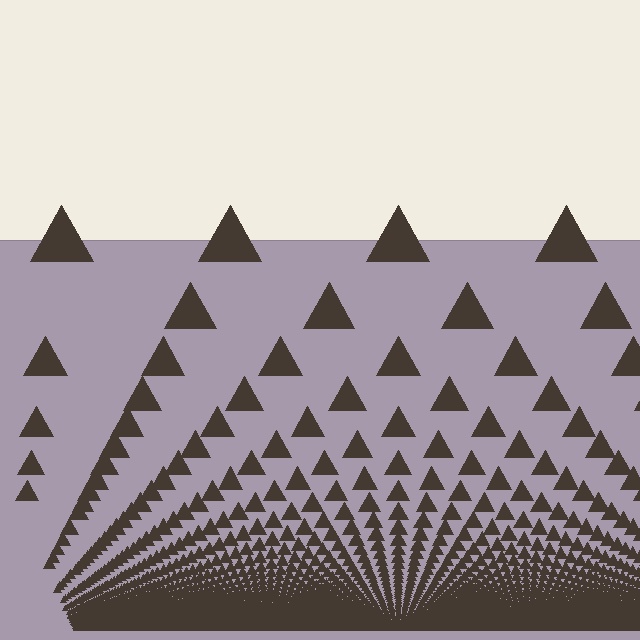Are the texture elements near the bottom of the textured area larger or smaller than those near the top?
Smaller. The gradient is inverted — elements near the bottom are smaller and denser.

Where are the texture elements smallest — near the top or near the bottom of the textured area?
Near the bottom.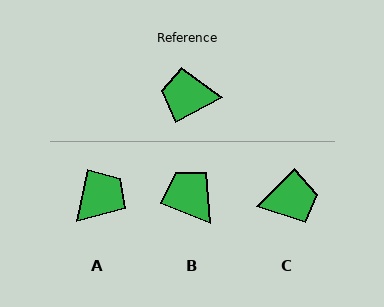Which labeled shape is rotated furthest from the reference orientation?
C, about 163 degrees away.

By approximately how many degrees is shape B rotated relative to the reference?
Approximately 50 degrees clockwise.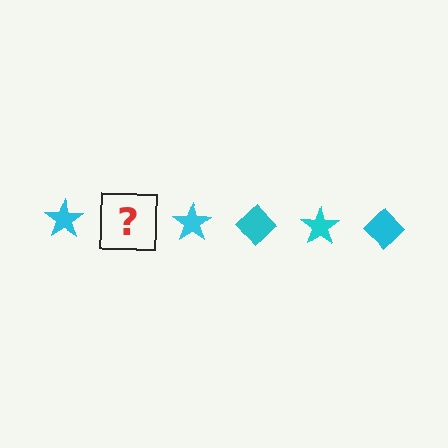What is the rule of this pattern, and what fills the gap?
The rule is that the pattern cycles through star, diamond shapes in cyan. The gap should be filled with a cyan diamond.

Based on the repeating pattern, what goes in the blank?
The blank should be a cyan diamond.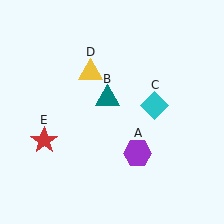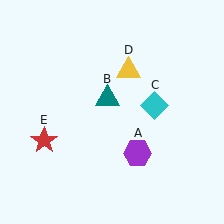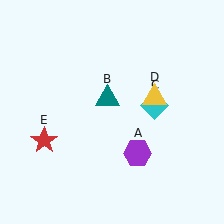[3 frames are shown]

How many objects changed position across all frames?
1 object changed position: yellow triangle (object D).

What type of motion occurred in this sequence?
The yellow triangle (object D) rotated clockwise around the center of the scene.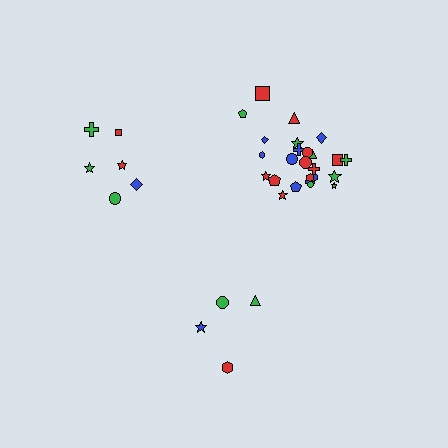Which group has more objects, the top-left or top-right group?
The top-right group.